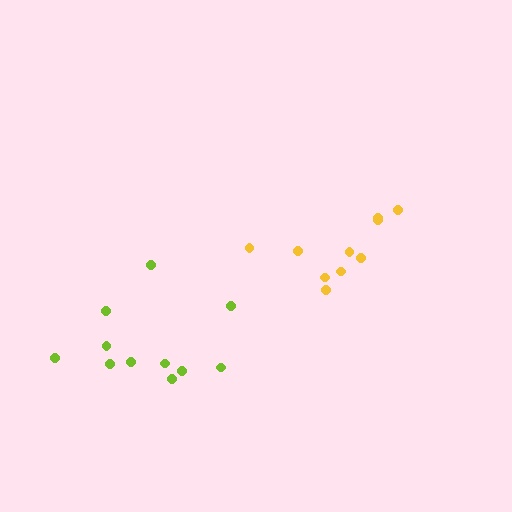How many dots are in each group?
Group 1: 10 dots, Group 2: 11 dots (21 total).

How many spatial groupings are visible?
There are 2 spatial groupings.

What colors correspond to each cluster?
The clusters are colored: yellow, lime.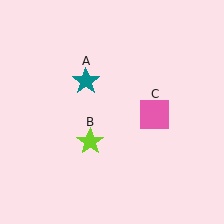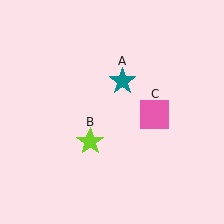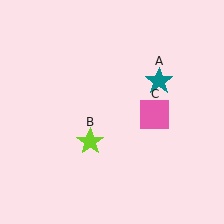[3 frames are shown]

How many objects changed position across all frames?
1 object changed position: teal star (object A).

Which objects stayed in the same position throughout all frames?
Lime star (object B) and pink square (object C) remained stationary.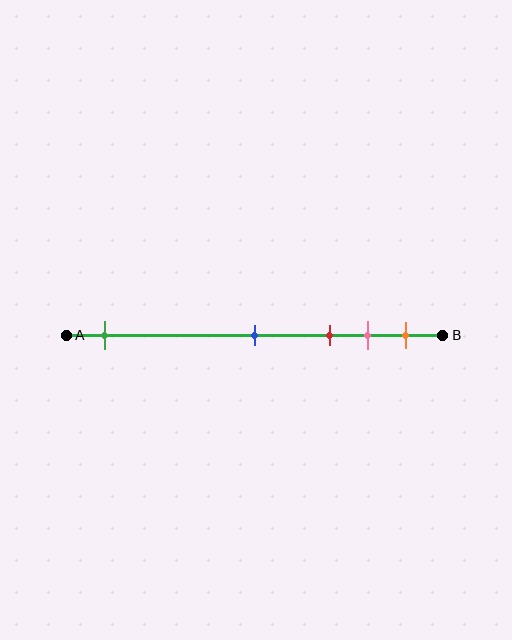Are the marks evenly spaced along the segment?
No, the marks are not evenly spaced.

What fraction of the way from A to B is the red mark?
The red mark is approximately 70% (0.7) of the way from A to B.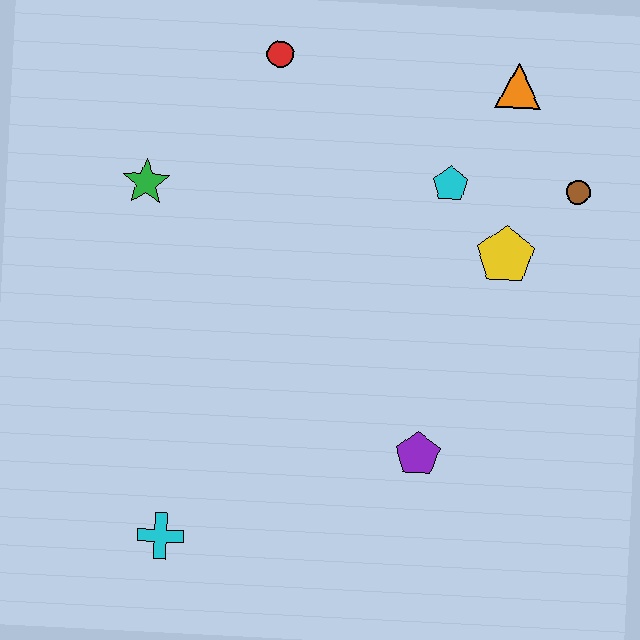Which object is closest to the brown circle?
The yellow pentagon is closest to the brown circle.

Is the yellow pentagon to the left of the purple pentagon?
No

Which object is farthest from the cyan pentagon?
The cyan cross is farthest from the cyan pentagon.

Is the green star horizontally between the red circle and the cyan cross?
No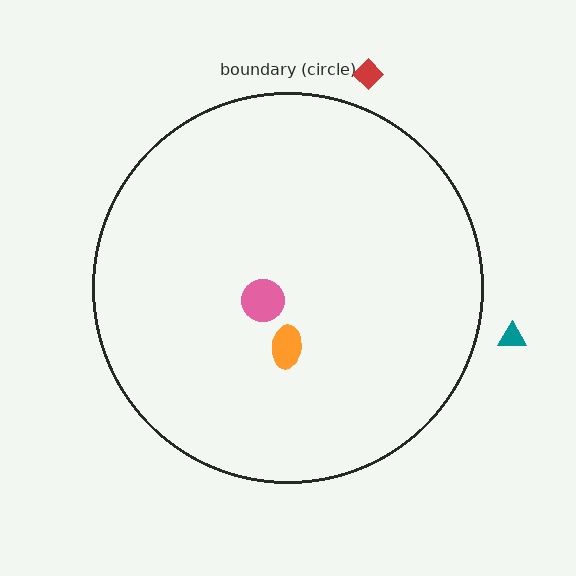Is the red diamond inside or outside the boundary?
Outside.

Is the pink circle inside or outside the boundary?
Inside.